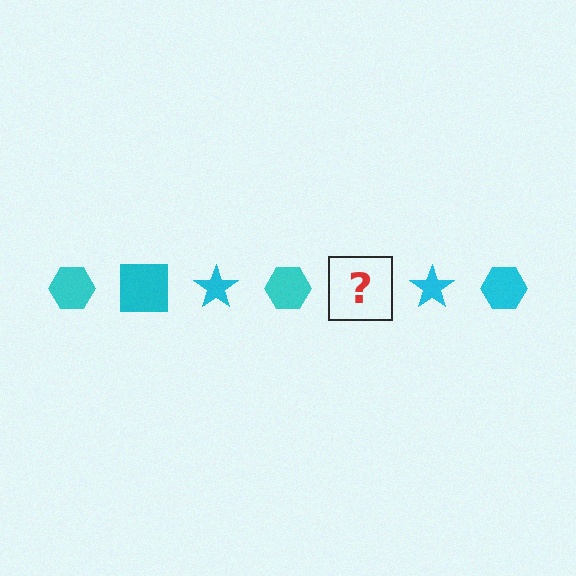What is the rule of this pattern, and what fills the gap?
The rule is that the pattern cycles through hexagon, square, star shapes in cyan. The gap should be filled with a cyan square.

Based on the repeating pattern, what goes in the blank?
The blank should be a cyan square.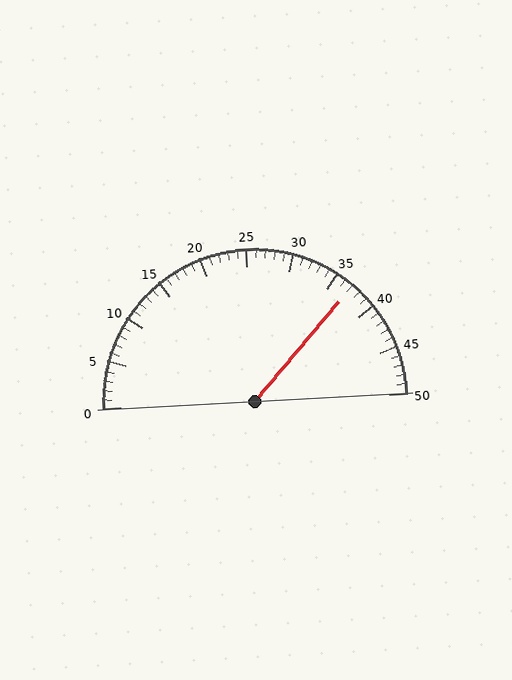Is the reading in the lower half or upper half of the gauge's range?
The reading is in the upper half of the range (0 to 50).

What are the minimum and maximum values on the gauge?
The gauge ranges from 0 to 50.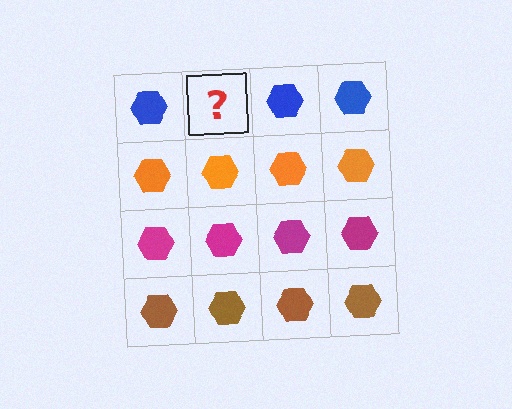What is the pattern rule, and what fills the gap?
The rule is that each row has a consistent color. The gap should be filled with a blue hexagon.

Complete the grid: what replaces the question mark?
The question mark should be replaced with a blue hexagon.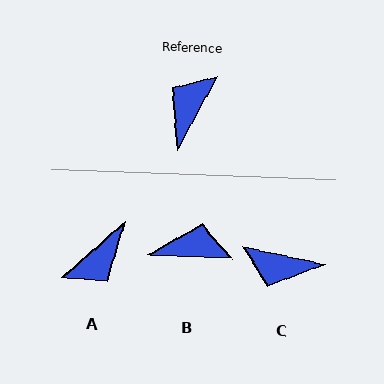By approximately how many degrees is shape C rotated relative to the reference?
Approximately 106 degrees counter-clockwise.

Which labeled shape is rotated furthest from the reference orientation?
A, about 160 degrees away.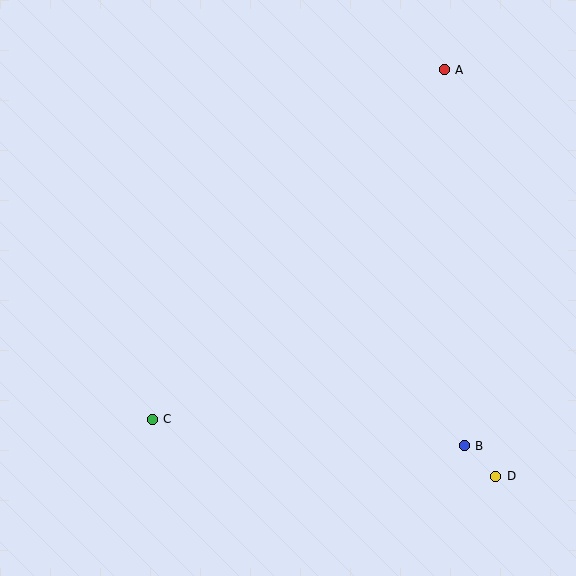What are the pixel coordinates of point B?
Point B is at (464, 446).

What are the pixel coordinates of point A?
Point A is at (444, 70).